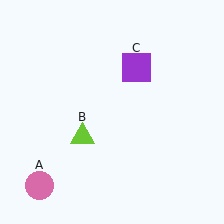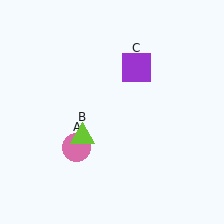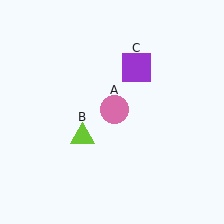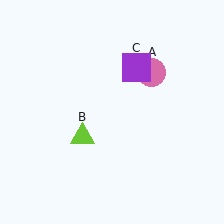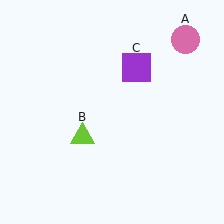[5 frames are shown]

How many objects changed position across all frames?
1 object changed position: pink circle (object A).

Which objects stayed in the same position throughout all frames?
Lime triangle (object B) and purple square (object C) remained stationary.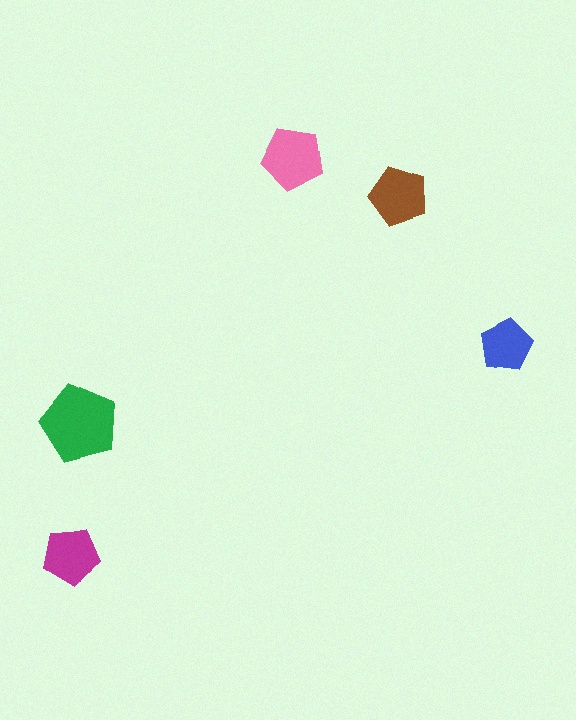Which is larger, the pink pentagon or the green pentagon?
The green one.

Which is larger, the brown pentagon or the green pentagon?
The green one.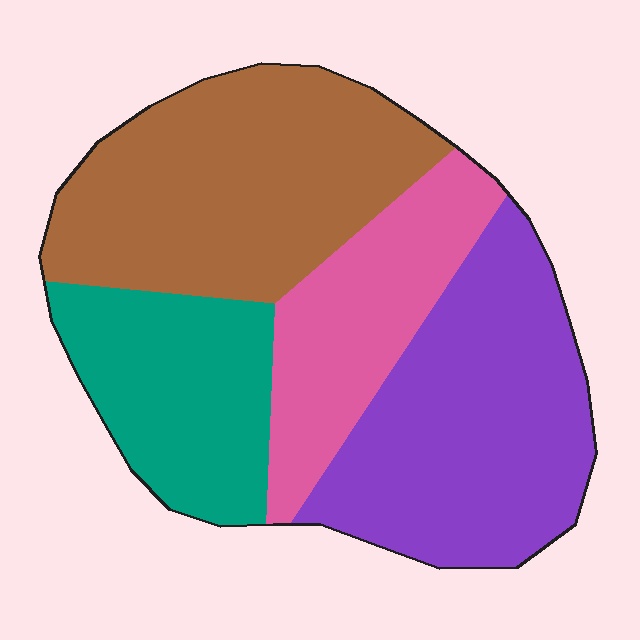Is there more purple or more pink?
Purple.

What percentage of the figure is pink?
Pink takes up about one sixth (1/6) of the figure.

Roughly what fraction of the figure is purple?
Purple covers about 30% of the figure.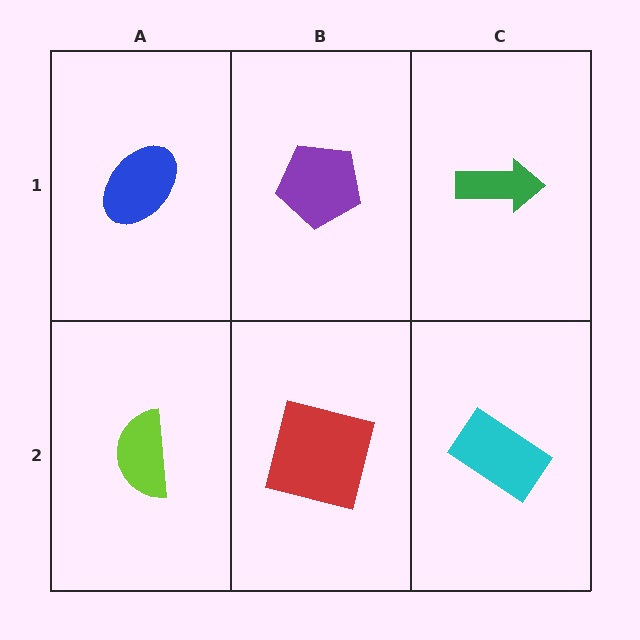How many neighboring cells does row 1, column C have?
2.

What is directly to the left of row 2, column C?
A red square.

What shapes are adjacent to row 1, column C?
A cyan rectangle (row 2, column C), a purple pentagon (row 1, column B).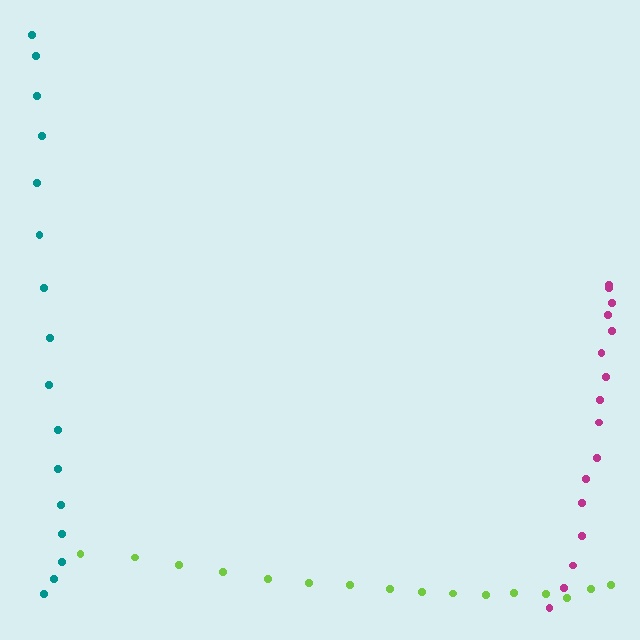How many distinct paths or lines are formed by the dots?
There are 3 distinct paths.